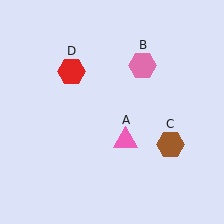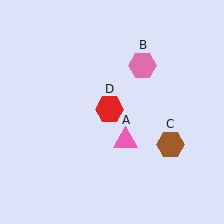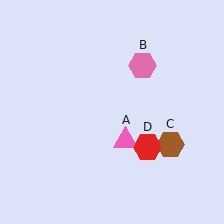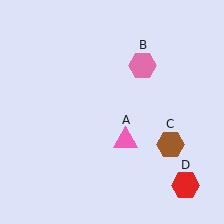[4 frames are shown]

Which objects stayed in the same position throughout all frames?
Pink triangle (object A) and pink hexagon (object B) and brown hexagon (object C) remained stationary.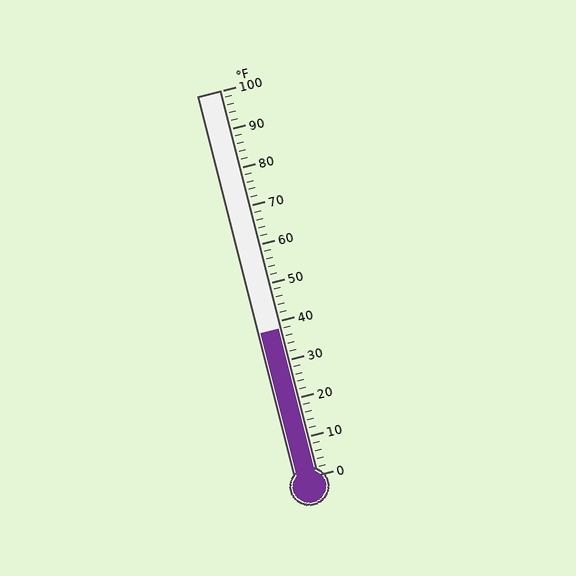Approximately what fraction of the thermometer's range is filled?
The thermometer is filled to approximately 40% of its range.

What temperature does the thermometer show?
The thermometer shows approximately 38°F.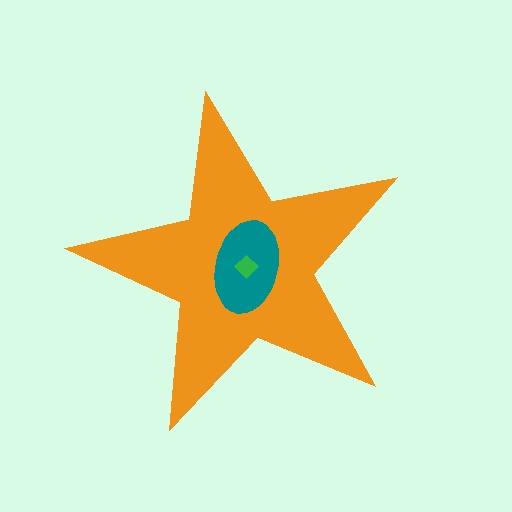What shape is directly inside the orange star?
The teal ellipse.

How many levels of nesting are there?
3.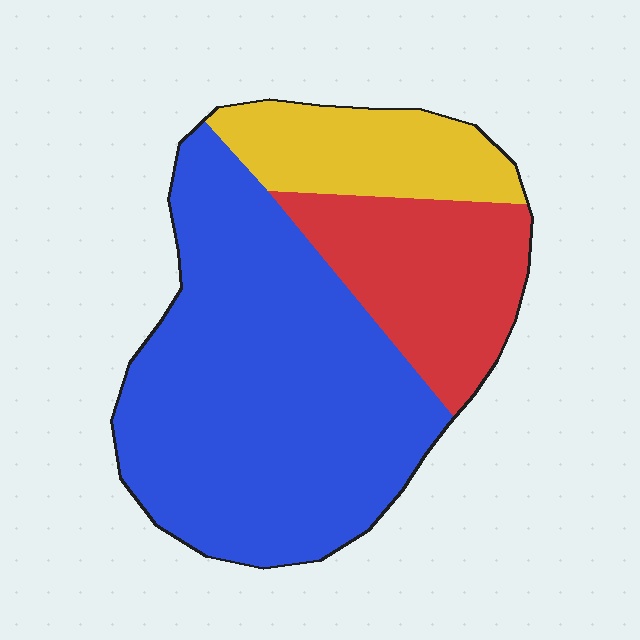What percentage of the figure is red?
Red takes up between a sixth and a third of the figure.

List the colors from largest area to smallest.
From largest to smallest: blue, red, yellow.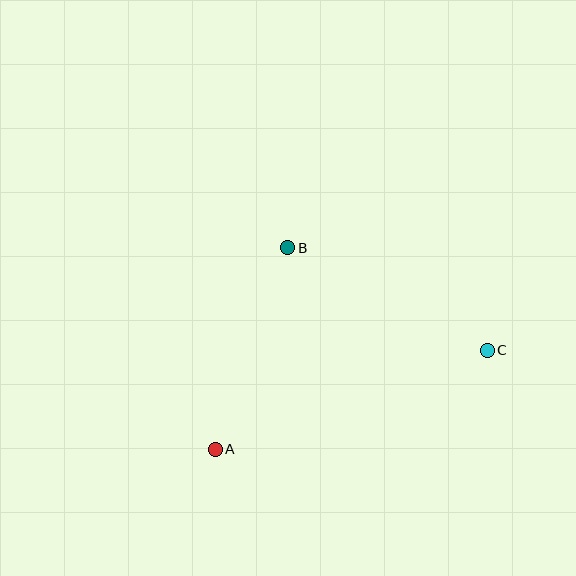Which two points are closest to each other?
Points A and B are closest to each other.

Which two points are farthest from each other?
Points A and C are farthest from each other.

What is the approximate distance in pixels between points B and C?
The distance between B and C is approximately 224 pixels.